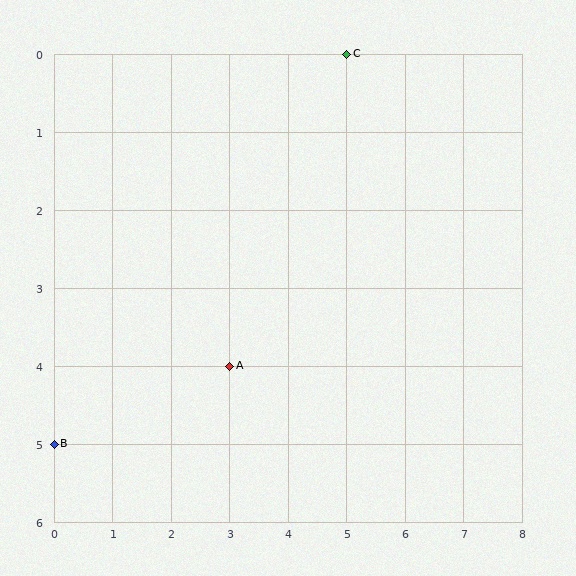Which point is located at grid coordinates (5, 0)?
Point C is at (5, 0).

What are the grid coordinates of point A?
Point A is at grid coordinates (3, 4).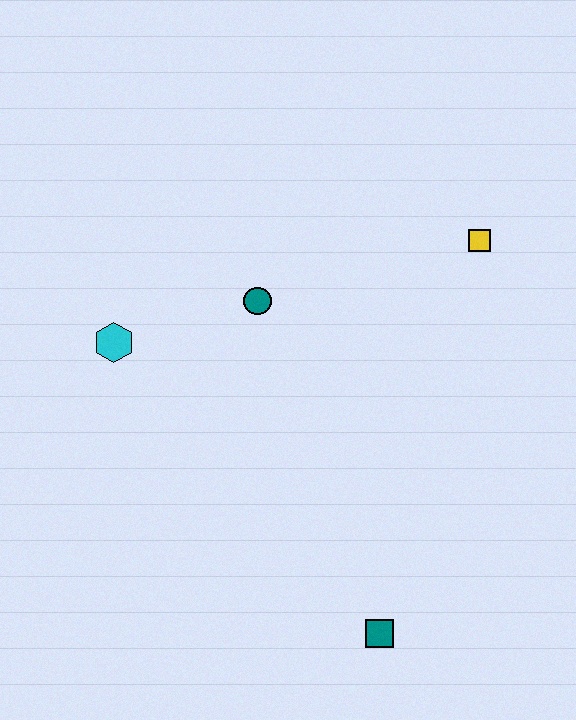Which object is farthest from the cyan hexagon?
The teal square is farthest from the cyan hexagon.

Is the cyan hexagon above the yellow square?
No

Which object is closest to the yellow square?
The teal circle is closest to the yellow square.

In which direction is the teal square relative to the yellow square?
The teal square is below the yellow square.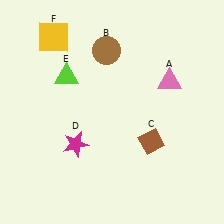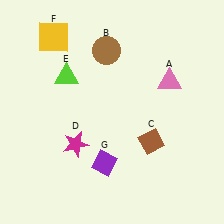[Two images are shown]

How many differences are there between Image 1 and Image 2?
There is 1 difference between the two images.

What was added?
A purple diamond (G) was added in Image 2.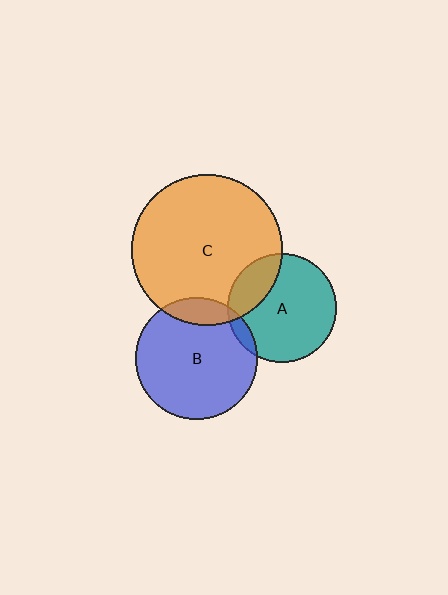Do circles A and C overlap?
Yes.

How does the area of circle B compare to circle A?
Approximately 1.3 times.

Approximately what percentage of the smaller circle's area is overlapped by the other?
Approximately 25%.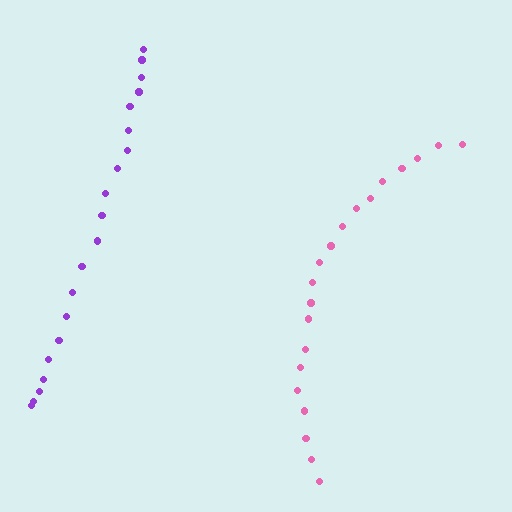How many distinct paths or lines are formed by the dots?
There are 2 distinct paths.